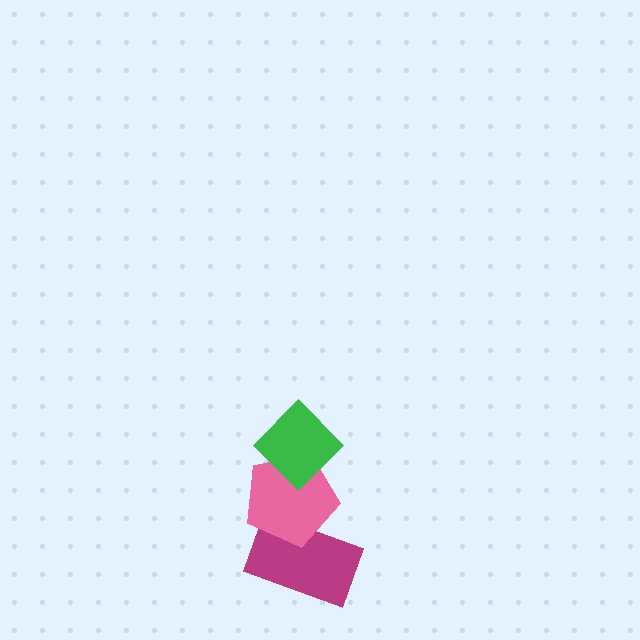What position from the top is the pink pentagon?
The pink pentagon is 2nd from the top.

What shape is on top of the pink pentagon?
The green diamond is on top of the pink pentagon.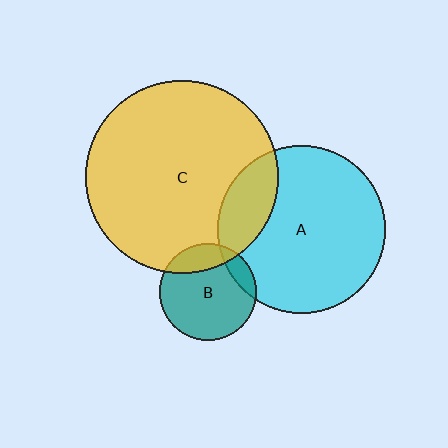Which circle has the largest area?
Circle C (yellow).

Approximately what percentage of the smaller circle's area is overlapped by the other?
Approximately 15%.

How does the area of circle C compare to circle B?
Approximately 4.0 times.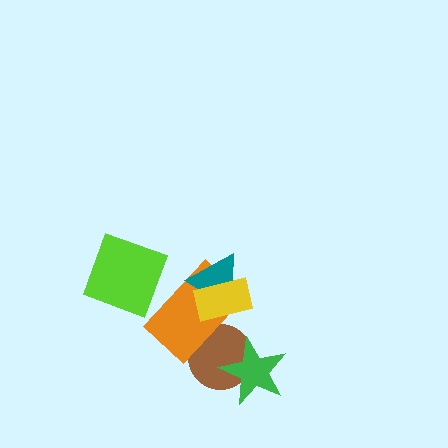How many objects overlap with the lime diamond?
1 object overlaps with the lime diamond.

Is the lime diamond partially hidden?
No, no other shape covers it.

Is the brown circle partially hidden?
Yes, it is partially covered by another shape.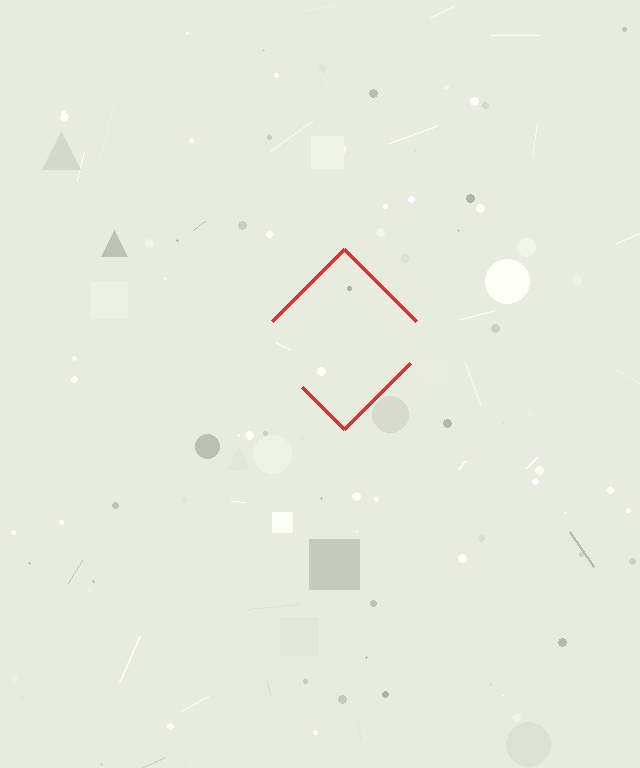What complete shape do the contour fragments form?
The contour fragments form a diamond.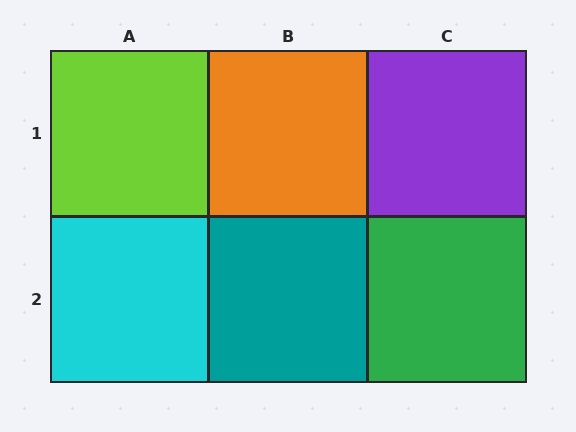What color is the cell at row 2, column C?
Green.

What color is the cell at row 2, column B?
Teal.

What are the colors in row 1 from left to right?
Lime, orange, purple.